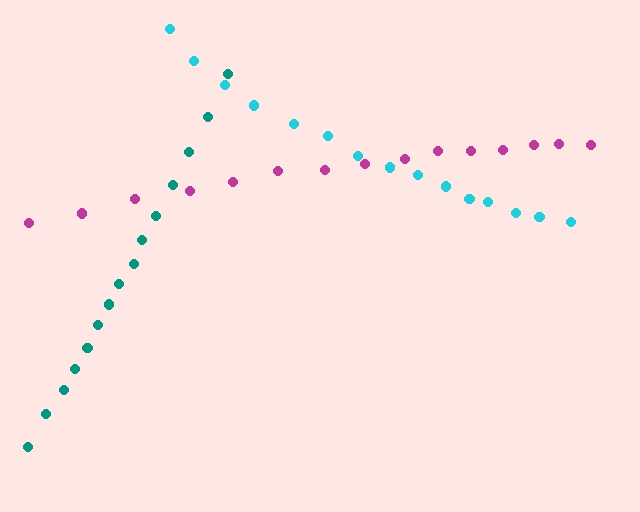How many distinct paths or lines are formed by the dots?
There are 3 distinct paths.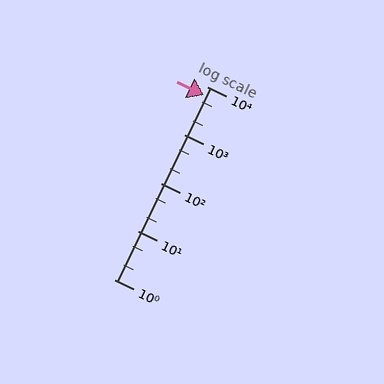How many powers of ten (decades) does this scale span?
The scale spans 4 decades, from 1 to 10000.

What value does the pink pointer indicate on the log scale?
The pointer indicates approximately 6700.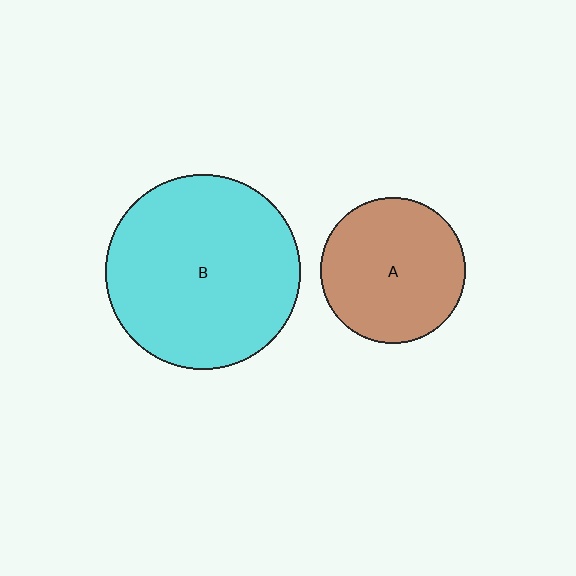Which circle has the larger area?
Circle B (cyan).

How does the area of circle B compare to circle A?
Approximately 1.8 times.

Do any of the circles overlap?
No, none of the circles overlap.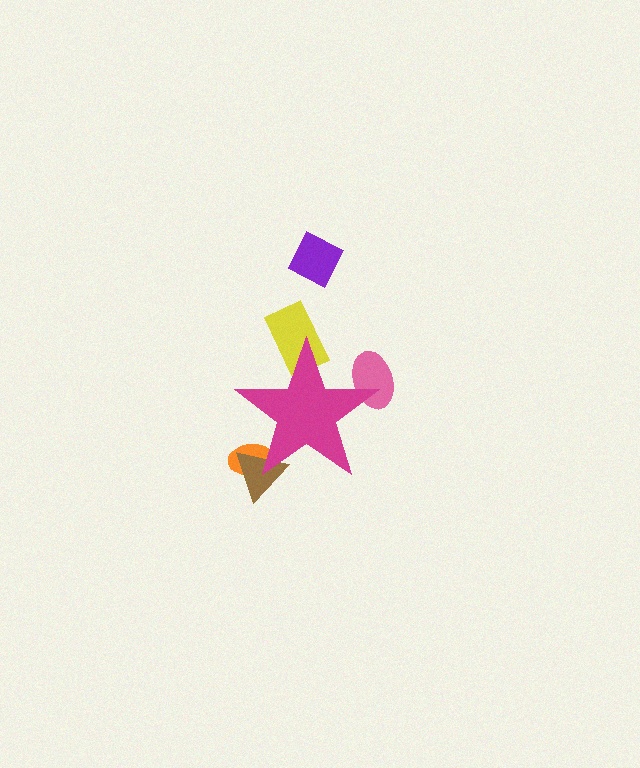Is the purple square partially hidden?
No, the purple square is fully visible.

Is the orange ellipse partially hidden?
Yes, the orange ellipse is partially hidden behind the magenta star.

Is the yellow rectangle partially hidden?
Yes, the yellow rectangle is partially hidden behind the magenta star.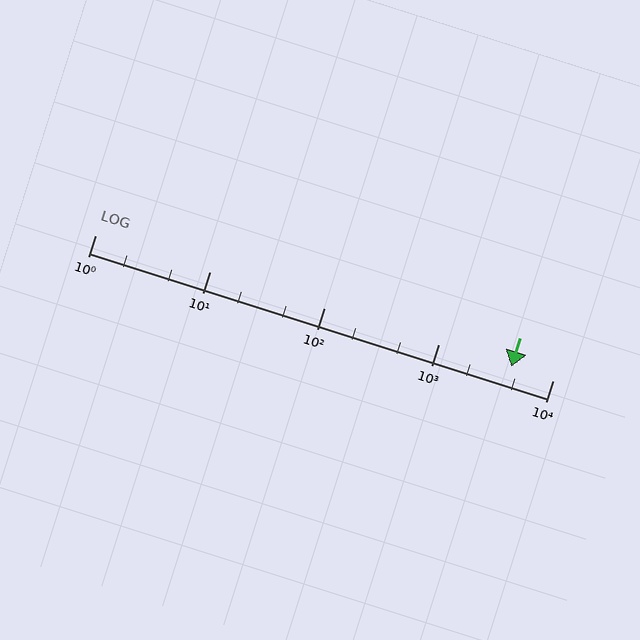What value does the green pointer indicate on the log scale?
The pointer indicates approximately 4300.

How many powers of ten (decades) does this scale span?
The scale spans 4 decades, from 1 to 10000.